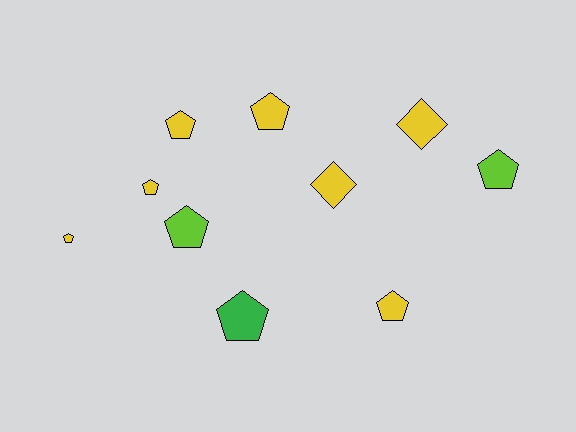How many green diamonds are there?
There are no green diamonds.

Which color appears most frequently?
Yellow, with 7 objects.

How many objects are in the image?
There are 10 objects.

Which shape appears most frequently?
Pentagon, with 8 objects.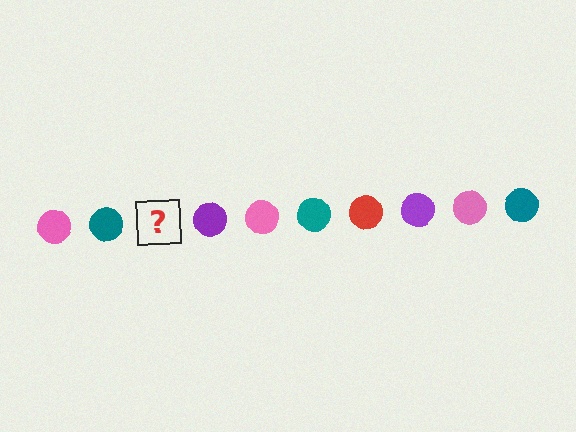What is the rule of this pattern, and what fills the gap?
The rule is that the pattern cycles through pink, teal, red, purple circles. The gap should be filled with a red circle.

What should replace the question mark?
The question mark should be replaced with a red circle.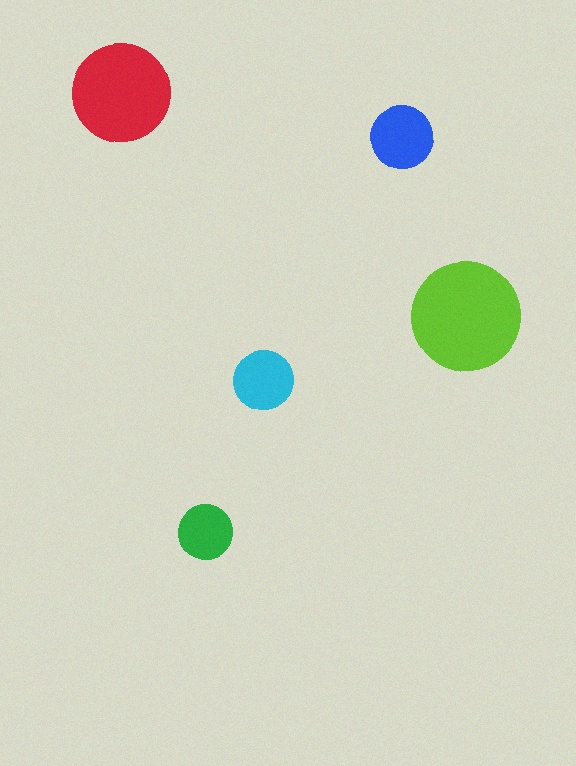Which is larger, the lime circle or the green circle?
The lime one.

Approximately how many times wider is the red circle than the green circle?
About 2 times wider.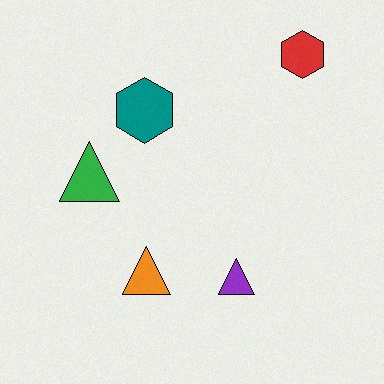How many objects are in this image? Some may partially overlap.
There are 5 objects.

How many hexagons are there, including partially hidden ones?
There are 2 hexagons.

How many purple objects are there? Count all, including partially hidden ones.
There is 1 purple object.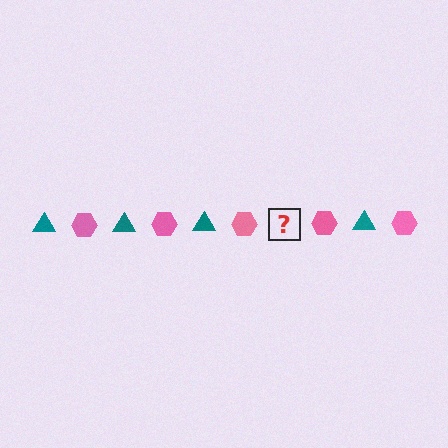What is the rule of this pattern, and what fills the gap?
The rule is that the pattern alternates between teal triangle and pink hexagon. The gap should be filled with a teal triangle.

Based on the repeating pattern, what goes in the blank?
The blank should be a teal triangle.